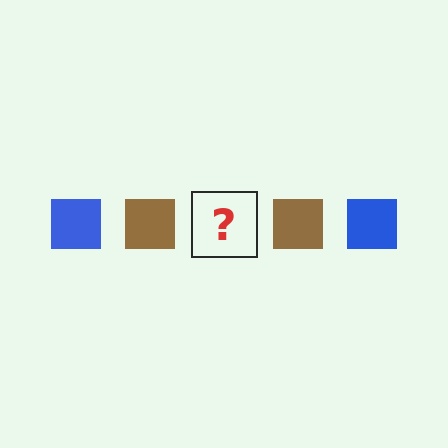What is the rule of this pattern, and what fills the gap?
The rule is that the pattern cycles through blue, brown squares. The gap should be filled with a blue square.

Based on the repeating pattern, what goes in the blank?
The blank should be a blue square.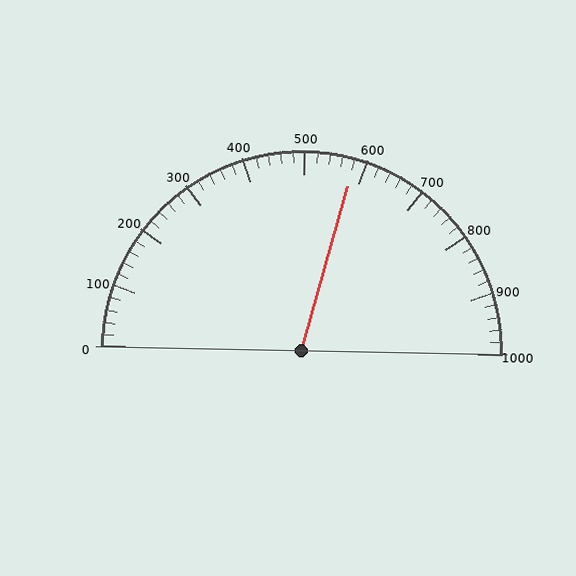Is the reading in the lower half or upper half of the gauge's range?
The reading is in the upper half of the range (0 to 1000).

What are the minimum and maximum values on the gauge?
The gauge ranges from 0 to 1000.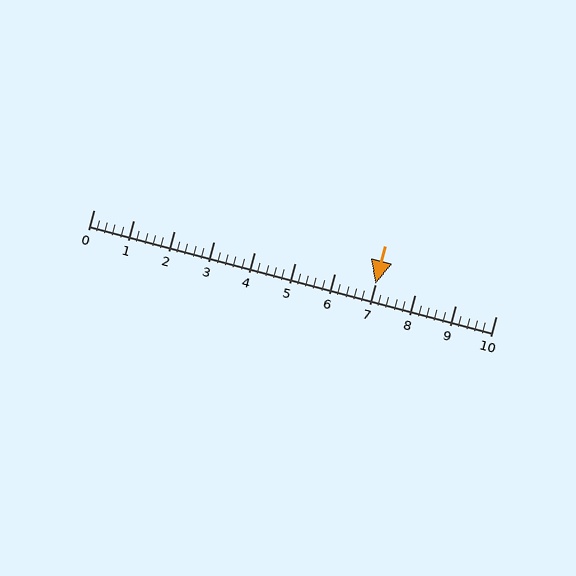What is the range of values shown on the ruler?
The ruler shows values from 0 to 10.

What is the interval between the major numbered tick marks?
The major tick marks are spaced 1 units apart.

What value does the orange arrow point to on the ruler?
The orange arrow points to approximately 7.0.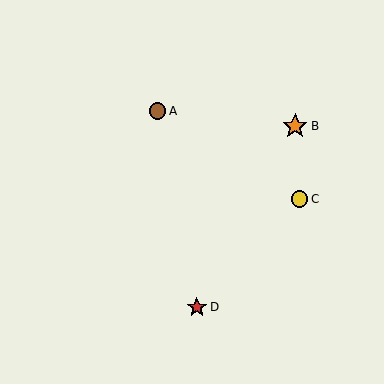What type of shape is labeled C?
Shape C is a yellow circle.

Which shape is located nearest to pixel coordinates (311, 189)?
The yellow circle (labeled C) at (299, 199) is nearest to that location.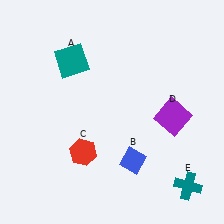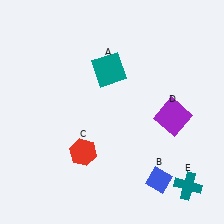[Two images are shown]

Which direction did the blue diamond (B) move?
The blue diamond (B) moved right.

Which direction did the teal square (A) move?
The teal square (A) moved right.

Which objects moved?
The objects that moved are: the teal square (A), the blue diamond (B).